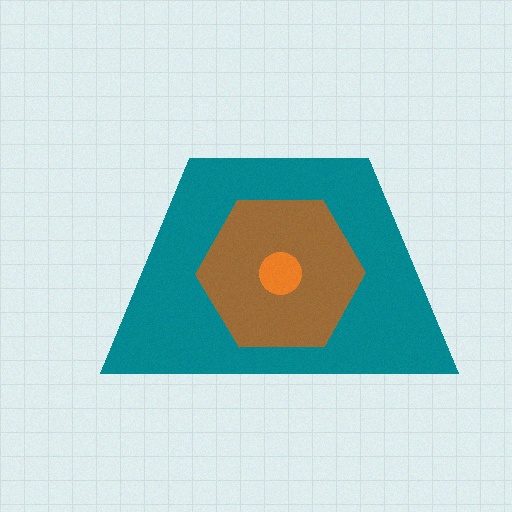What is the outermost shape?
The teal trapezoid.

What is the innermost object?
The orange circle.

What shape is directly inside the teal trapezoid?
The brown hexagon.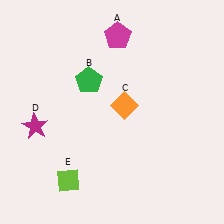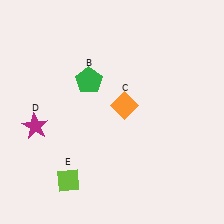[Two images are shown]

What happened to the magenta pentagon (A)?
The magenta pentagon (A) was removed in Image 2. It was in the top-right area of Image 1.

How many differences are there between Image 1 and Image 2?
There is 1 difference between the two images.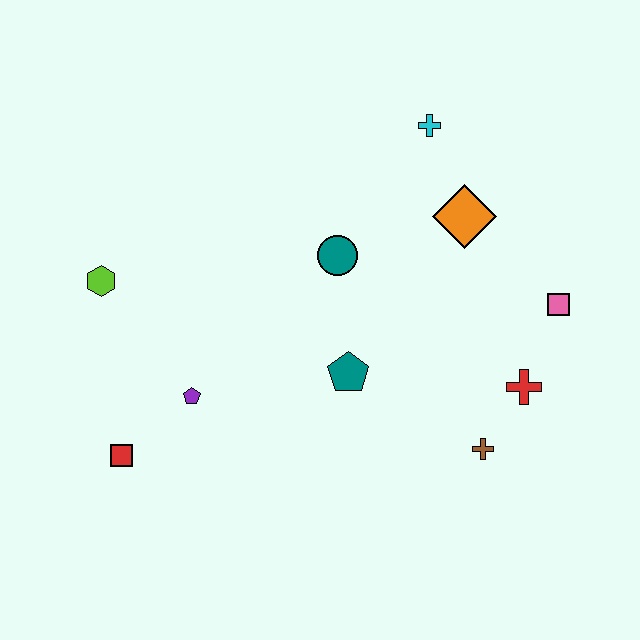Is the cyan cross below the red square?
No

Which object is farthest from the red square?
The pink square is farthest from the red square.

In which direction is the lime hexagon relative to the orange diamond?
The lime hexagon is to the left of the orange diamond.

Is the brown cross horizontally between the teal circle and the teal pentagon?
No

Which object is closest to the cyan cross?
The orange diamond is closest to the cyan cross.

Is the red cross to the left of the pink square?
Yes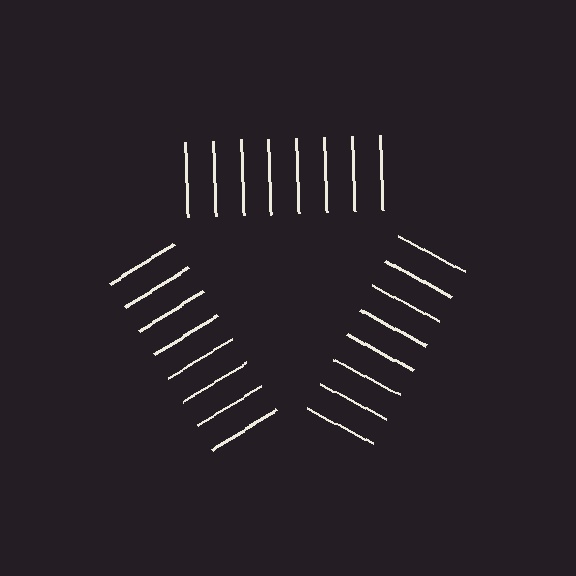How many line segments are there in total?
24 — 8 along each of the 3 edges.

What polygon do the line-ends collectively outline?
An illusory triangle — the line segments terminate on its edges but no continuous stroke is drawn.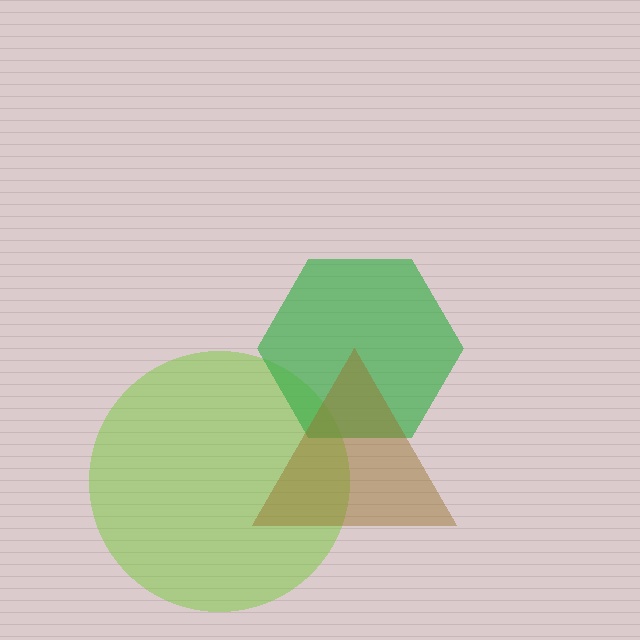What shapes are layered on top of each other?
The layered shapes are: a lime circle, a green hexagon, a brown triangle.